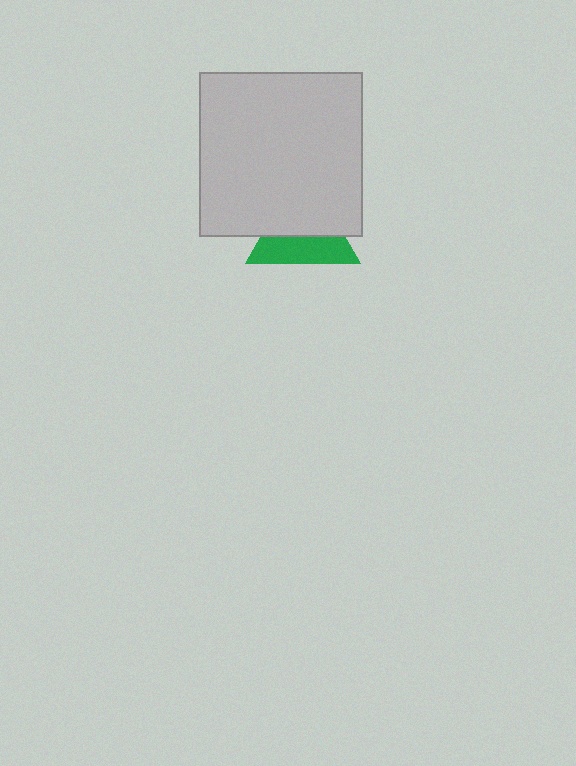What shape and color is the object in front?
The object in front is a light gray square.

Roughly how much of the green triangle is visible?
A small part of it is visible (roughly 45%).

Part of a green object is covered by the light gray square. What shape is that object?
It is a triangle.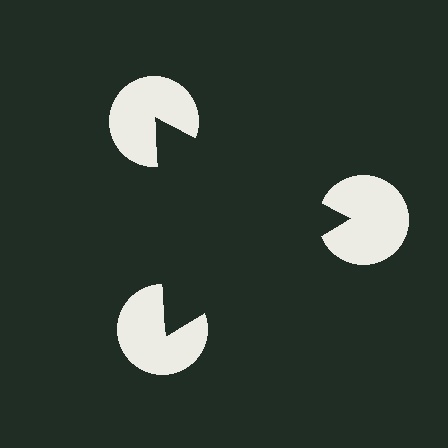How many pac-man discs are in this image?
There are 3 — one at each vertex of the illusory triangle.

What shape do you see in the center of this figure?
An illusory triangle — its edges are inferred from the aligned wedge cuts in the pac-man discs, not physically drawn.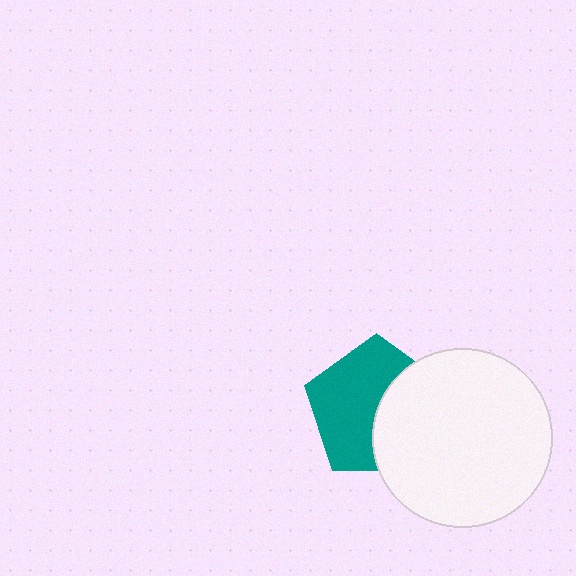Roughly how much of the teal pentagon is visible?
About half of it is visible (roughly 58%).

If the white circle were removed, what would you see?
You would see the complete teal pentagon.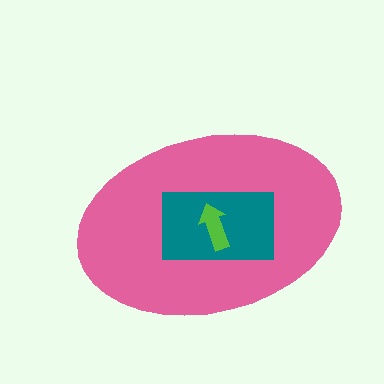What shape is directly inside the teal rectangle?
The lime arrow.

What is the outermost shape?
The pink ellipse.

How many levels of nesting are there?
3.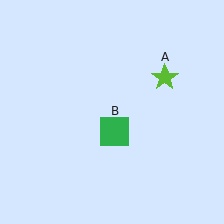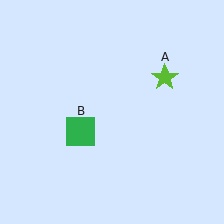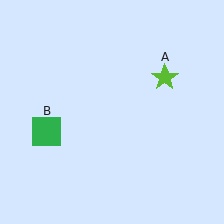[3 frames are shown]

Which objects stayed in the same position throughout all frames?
Lime star (object A) remained stationary.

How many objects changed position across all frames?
1 object changed position: green square (object B).